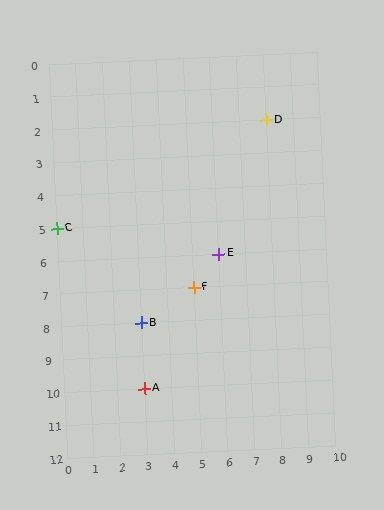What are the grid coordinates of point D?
Point D is at grid coordinates (8, 2).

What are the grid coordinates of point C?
Point C is at grid coordinates (0, 5).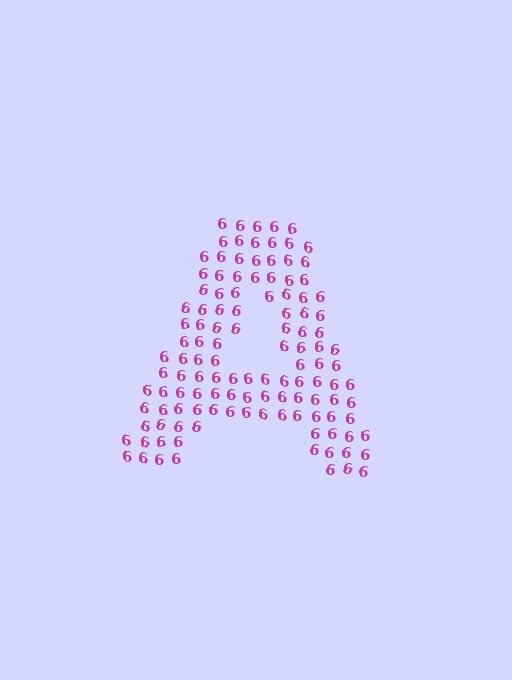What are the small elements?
The small elements are digit 6's.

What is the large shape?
The large shape is the letter A.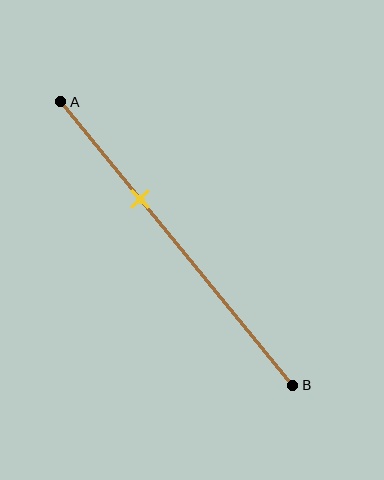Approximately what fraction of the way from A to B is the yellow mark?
The yellow mark is approximately 35% of the way from A to B.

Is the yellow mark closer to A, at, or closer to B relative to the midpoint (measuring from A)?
The yellow mark is closer to point A than the midpoint of segment AB.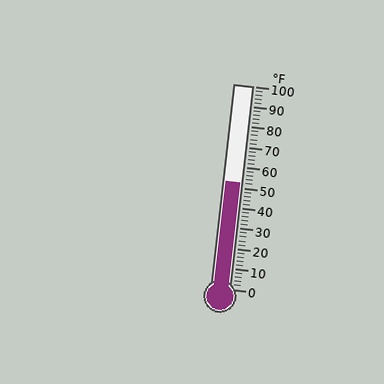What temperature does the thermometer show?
The thermometer shows approximately 52°F.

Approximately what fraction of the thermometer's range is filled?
The thermometer is filled to approximately 50% of its range.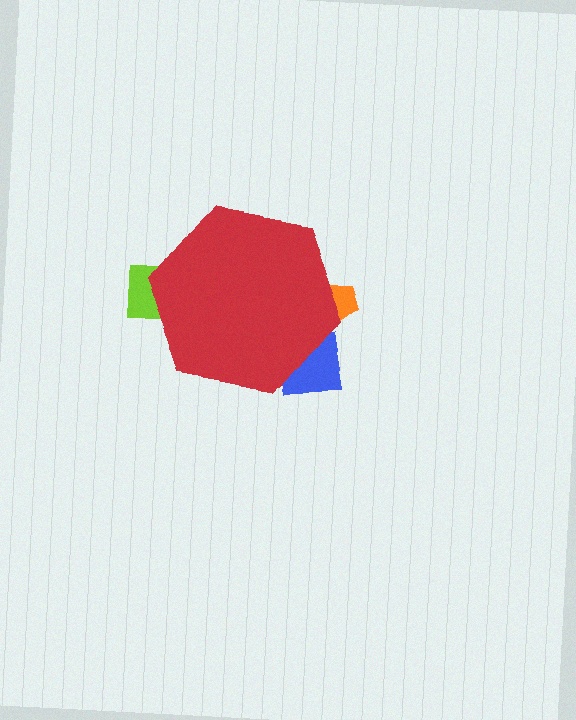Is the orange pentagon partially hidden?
Yes, the orange pentagon is partially hidden behind the red hexagon.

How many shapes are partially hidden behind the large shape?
3 shapes are partially hidden.